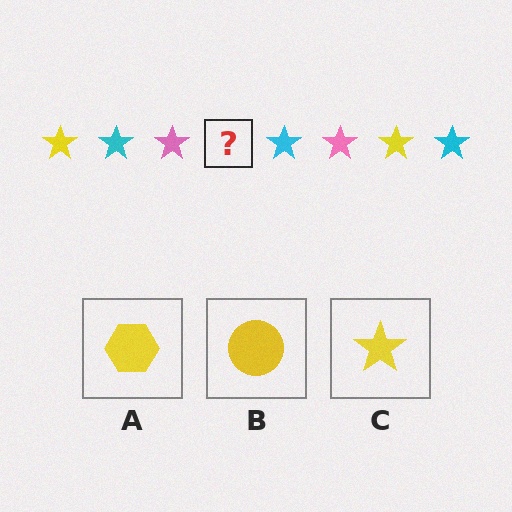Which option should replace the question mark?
Option C.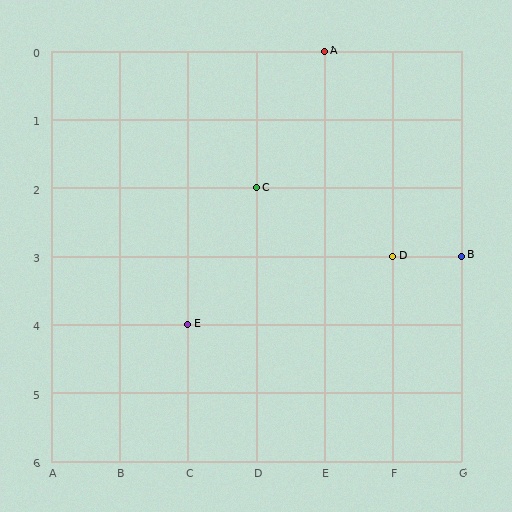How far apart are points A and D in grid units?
Points A and D are 1 column and 3 rows apart (about 3.2 grid units diagonally).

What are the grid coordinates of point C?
Point C is at grid coordinates (D, 2).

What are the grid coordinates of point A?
Point A is at grid coordinates (E, 0).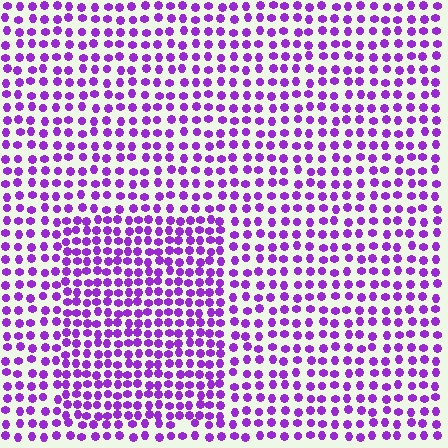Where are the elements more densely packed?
The elements are more densely packed inside the rectangle boundary.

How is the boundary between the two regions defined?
The boundary is defined by a change in element density (approximately 1.5x ratio). All elements are the same color, size, and shape.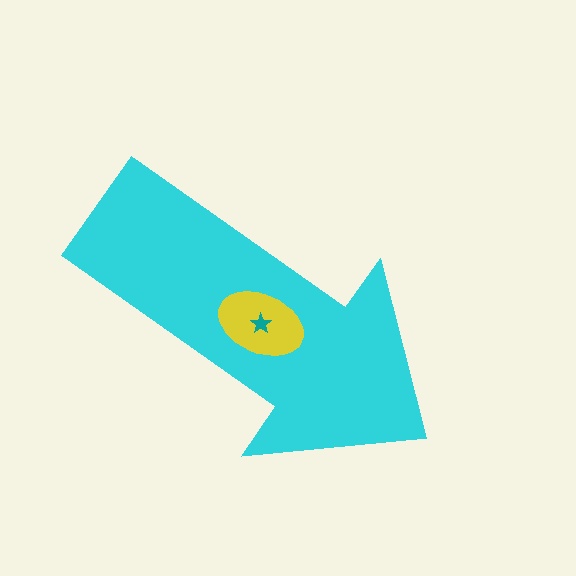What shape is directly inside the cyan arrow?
The yellow ellipse.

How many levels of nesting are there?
3.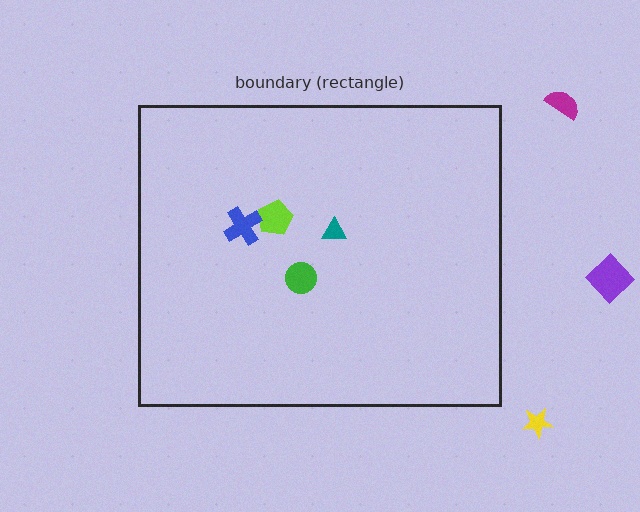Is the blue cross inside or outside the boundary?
Inside.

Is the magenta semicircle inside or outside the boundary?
Outside.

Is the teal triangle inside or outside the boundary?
Inside.